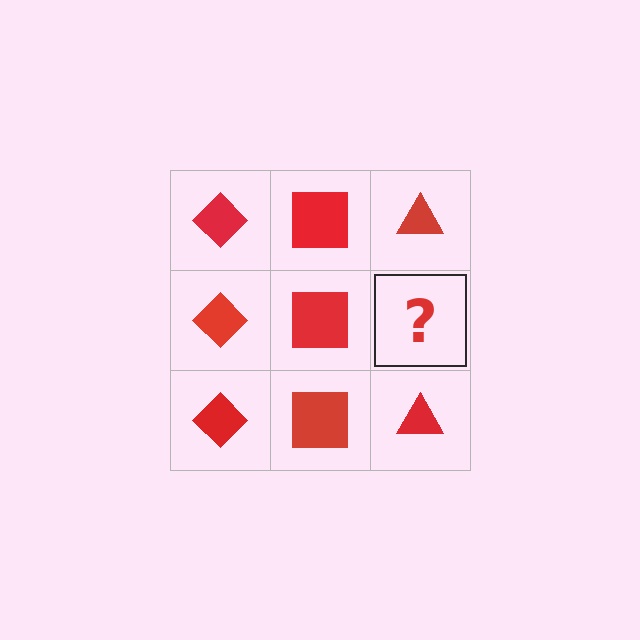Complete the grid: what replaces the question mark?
The question mark should be replaced with a red triangle.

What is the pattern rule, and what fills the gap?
The rule is that each column has a consistent shape. The gap should be filled with a red triangle.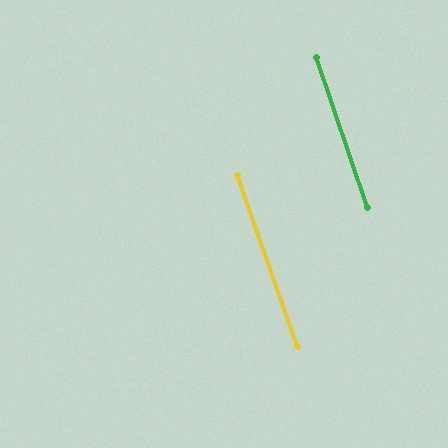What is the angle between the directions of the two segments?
Approximately 1 degree.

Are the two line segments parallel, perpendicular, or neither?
Parallel — their directions differ by only 0.6°.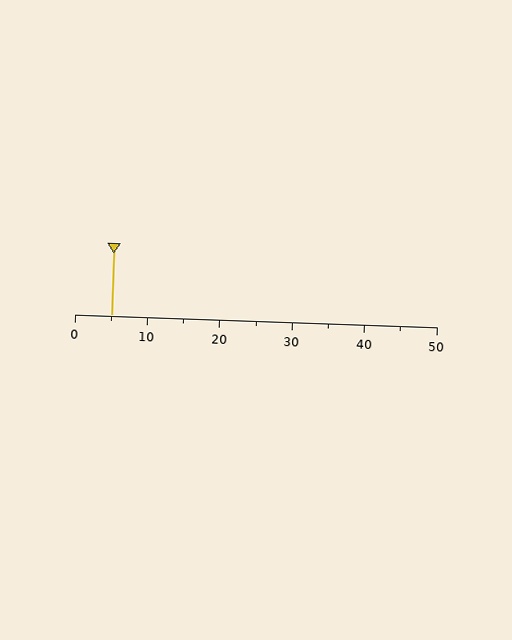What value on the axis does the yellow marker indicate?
The marker indicates approximately 5.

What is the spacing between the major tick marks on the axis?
The major ticks are spaced 10 apart.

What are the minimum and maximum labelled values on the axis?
The axis runs from 0 to 50.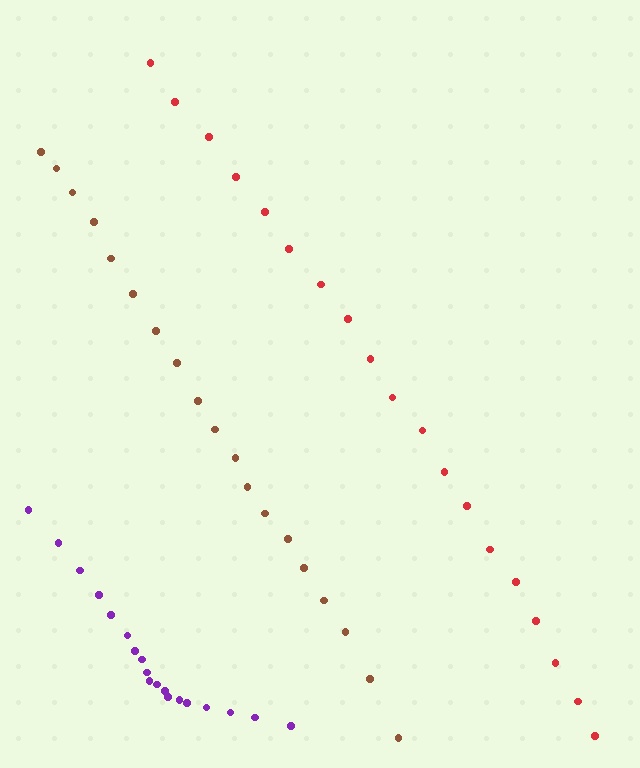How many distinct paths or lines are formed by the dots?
There are 3 distinct paths.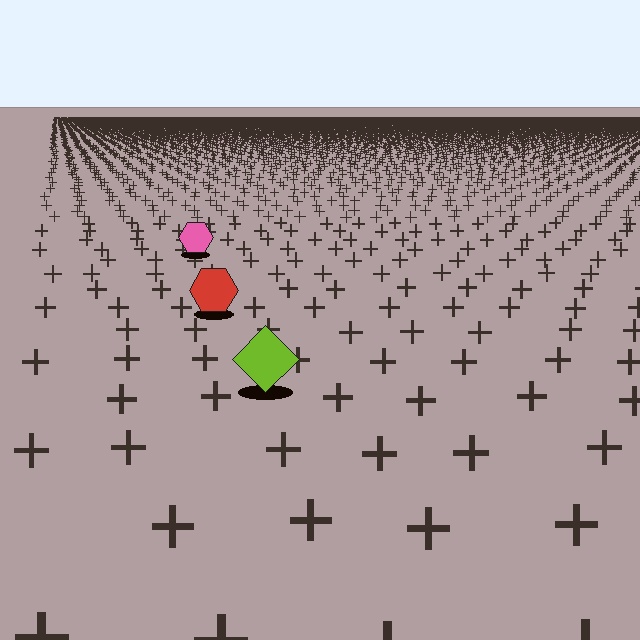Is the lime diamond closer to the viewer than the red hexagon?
Yes. The lime diamond is closer — you can tell from the texture gradient: the ground texture is coarser near it.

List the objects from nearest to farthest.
From nearest to farthest: the lime diamond, the red hexagon, the pink hexagon.